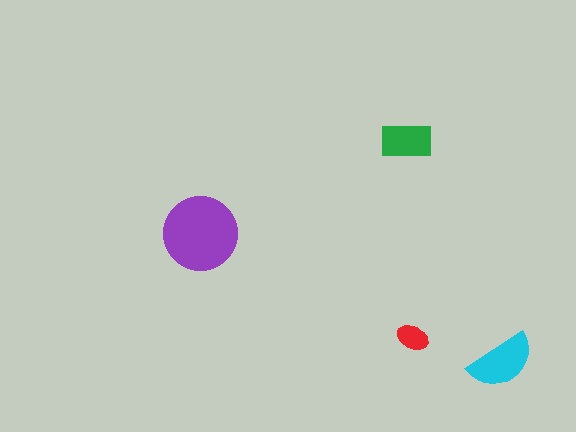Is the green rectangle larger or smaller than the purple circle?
Smaller.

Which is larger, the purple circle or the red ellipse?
The purple circle.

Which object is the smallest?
The red ellipse.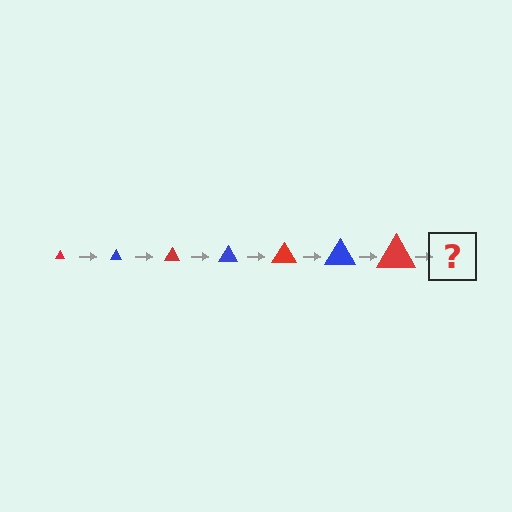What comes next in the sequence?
The next element should be a blue triangle, larger than the previous one.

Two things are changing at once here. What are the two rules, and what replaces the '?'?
The two rules are that the triangle grows larger each step and the color cycles through red and blue. The '?' should be a blue triangle, larger than the previous one.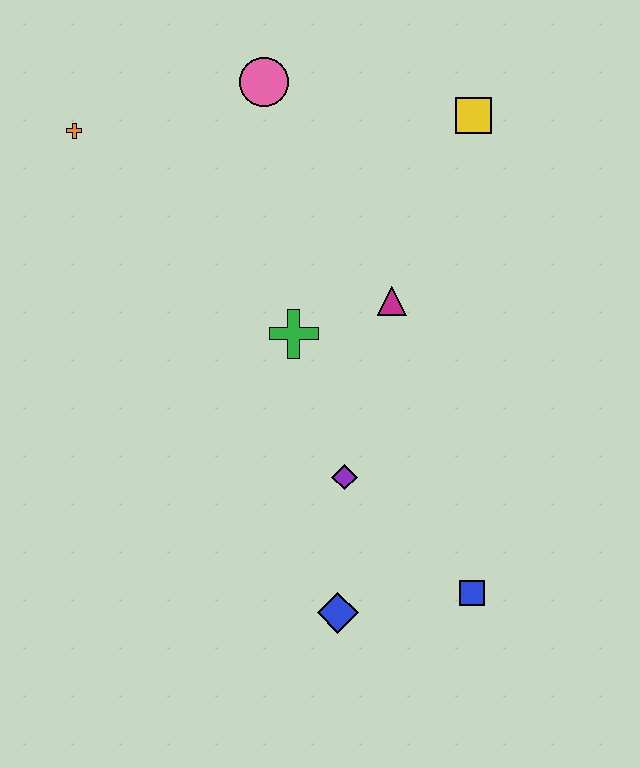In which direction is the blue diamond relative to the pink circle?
The blue diamond is below the pink circle.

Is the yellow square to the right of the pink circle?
Yes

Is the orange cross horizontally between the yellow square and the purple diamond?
No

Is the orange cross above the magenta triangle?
Yes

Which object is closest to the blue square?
The blue diamond is closest to the blue square.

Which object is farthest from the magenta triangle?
The orange cross is farthest from the magenta triangle.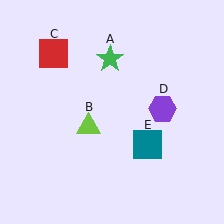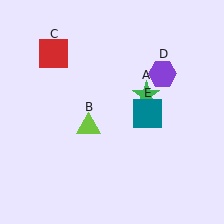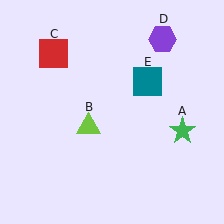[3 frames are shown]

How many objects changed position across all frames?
3 objects changed position: green star (object A), purple hexagon (object D), teal square (object E).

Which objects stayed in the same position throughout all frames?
Lime triangle (object B) and red square (object C) remained stationary.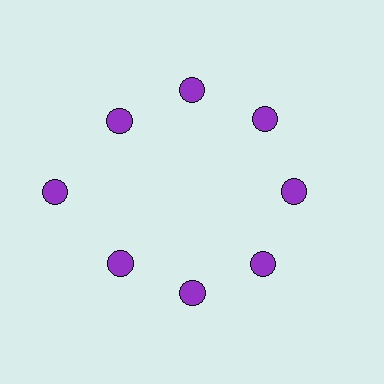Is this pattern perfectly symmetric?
No. The 8 purple circles are arranged in a ring, but one element near the 9 o'clock position is pushed outward from the center, breaking the 8-fold rotational symmetry.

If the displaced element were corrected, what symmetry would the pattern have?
It would have 8-fold rotational symmetry — the pattern would map onto itself every 45 degrees.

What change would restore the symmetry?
The symmetry would be restored by moving it inward, back onto the ring so that all 8 circles sit at equal angles and equal distance from the center.